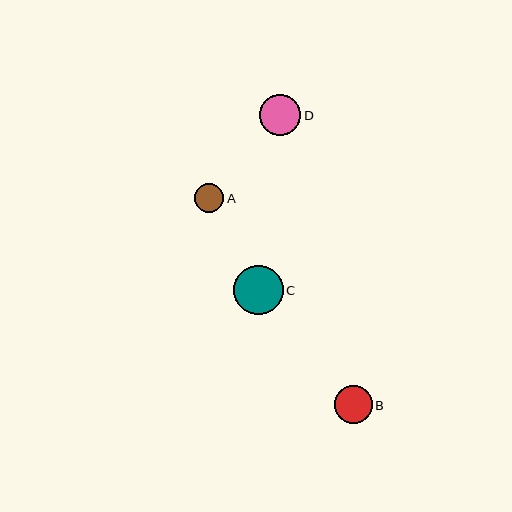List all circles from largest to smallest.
From largest to smallest: C, D, B, A.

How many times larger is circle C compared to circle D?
Circle C is approximately 1.2 times the size of circle D.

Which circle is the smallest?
Circle A is the smallest with a size of approximately 29 pixels.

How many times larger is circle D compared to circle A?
Circle D is approximately 1.4 times the size of circle A.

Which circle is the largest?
Circle C is the largest with a size of approximately 49 pixels.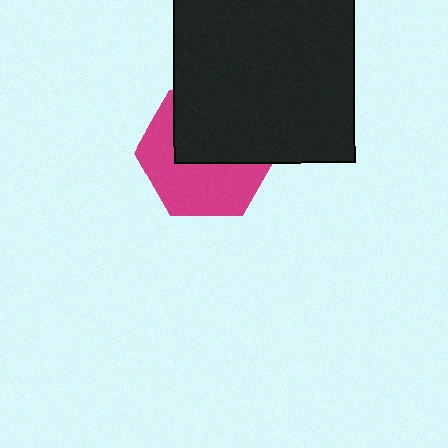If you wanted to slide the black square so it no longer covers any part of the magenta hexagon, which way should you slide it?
Slide it up — that is the most direct way to separate the two shapes.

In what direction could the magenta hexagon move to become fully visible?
The magenta hexagon could move down. That would shift it out from behind the black square entirely.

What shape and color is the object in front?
The object in front is a black square.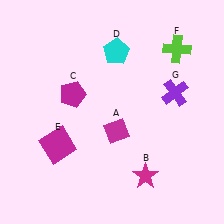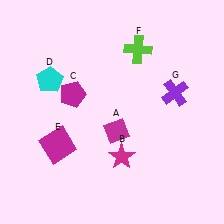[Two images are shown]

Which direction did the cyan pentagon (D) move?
The cyan pentagon (D) moved left.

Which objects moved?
The objects that moved are: the magenta star (B), the cyan pentagon (D), the lime cross (F).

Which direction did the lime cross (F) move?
The lime cross (F) moved left.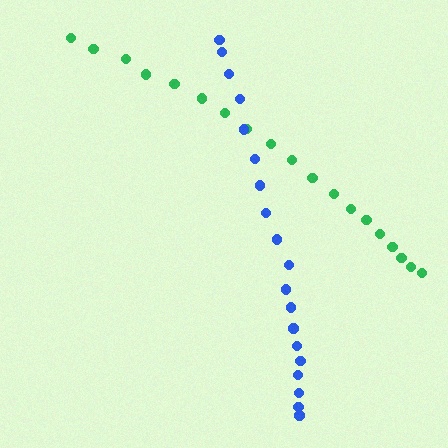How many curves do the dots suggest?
There are 2 distinct paths.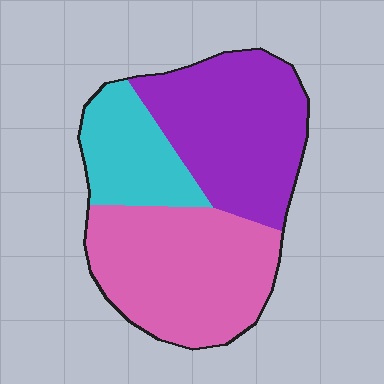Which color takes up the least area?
Cyan, at roughly 20%.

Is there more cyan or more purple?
Purple.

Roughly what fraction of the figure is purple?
Purple takes up between a third and a half of the figure.